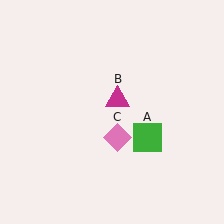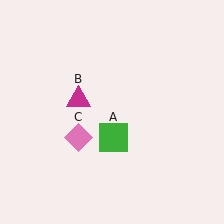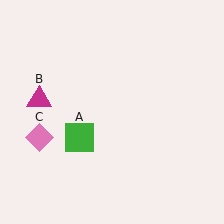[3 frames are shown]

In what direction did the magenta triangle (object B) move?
The magenta triangle (object B) moved left.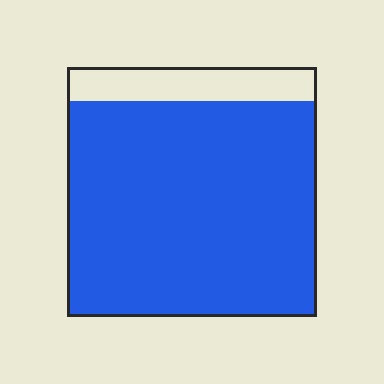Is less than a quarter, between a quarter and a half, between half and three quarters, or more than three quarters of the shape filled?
More than three quarters.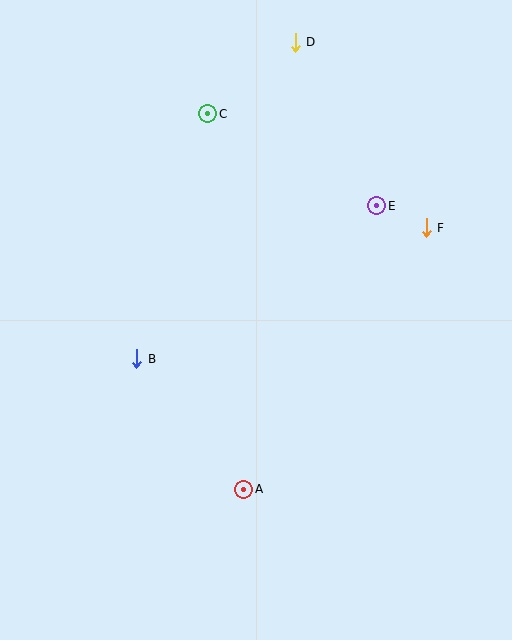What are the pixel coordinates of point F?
Point F is at (426, 228).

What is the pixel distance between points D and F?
The distance between D and F is 227 pixels.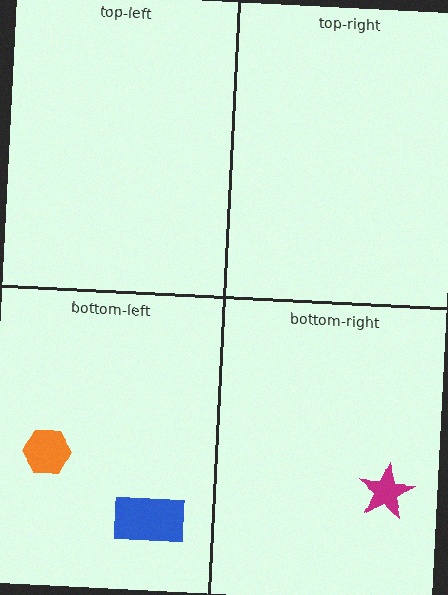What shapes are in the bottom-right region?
The magenta star.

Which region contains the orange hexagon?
The bottom-left region.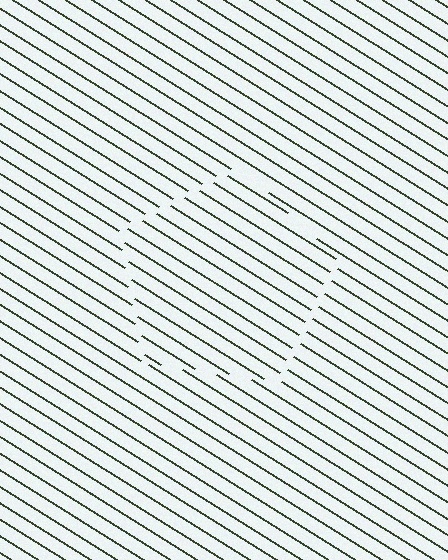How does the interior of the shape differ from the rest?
The interior of the shape contains the same grating, shifted by half a period — the contour is defined by the phase discontinuity where line-ends from the inner and outer gratings abut.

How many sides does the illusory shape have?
5 sides — the line-ends trace a pentagon.